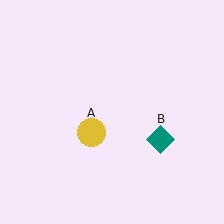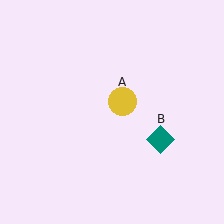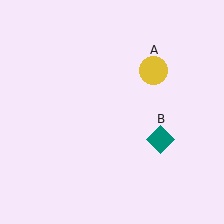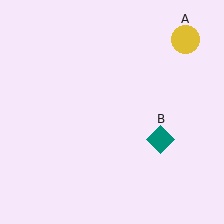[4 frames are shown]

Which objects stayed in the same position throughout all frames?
Teal diamond (object B) remained stationary.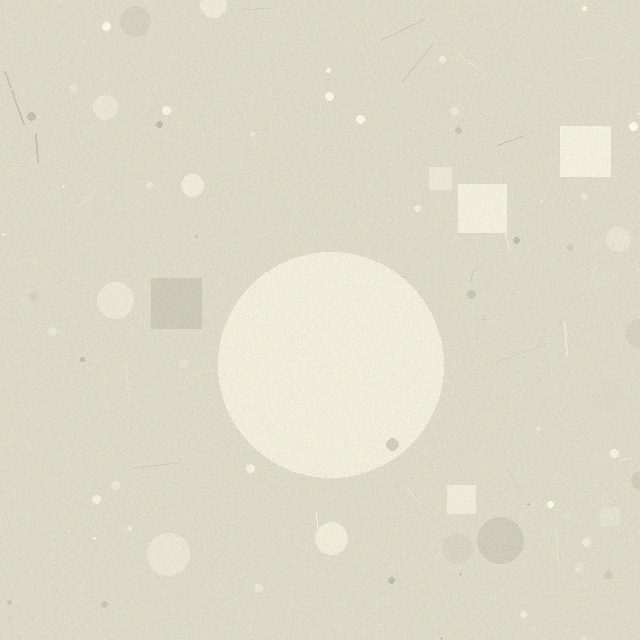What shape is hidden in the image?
A circle is hidden in the image.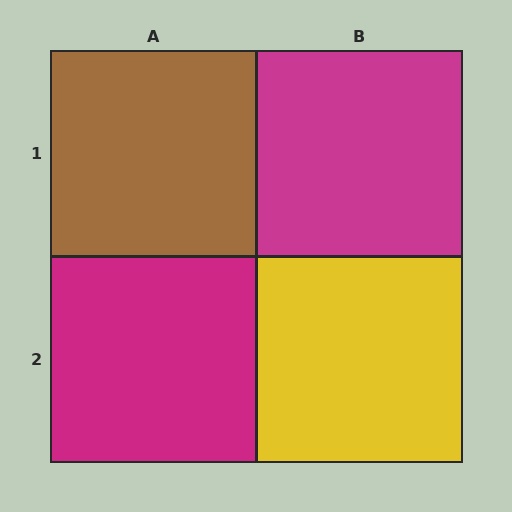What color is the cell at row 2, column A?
Magenta.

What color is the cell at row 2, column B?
Yellow.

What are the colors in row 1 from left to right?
Brown, magenta.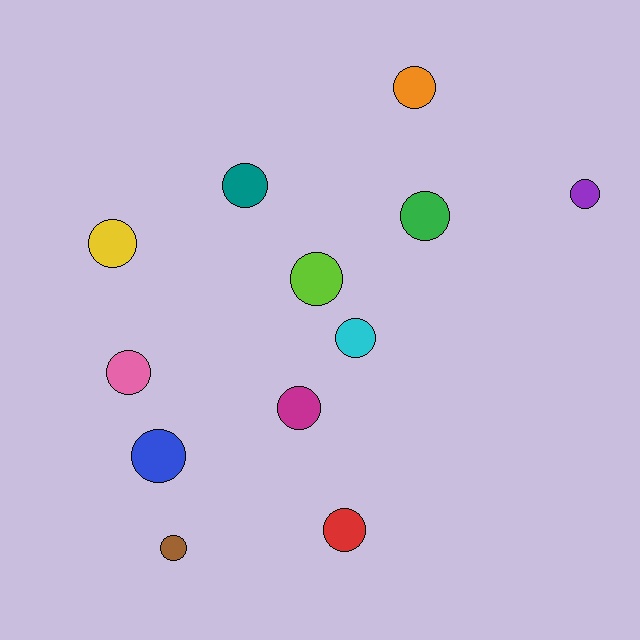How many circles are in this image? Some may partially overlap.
There are 12 circles.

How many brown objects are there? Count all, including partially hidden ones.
There is 1 brown object.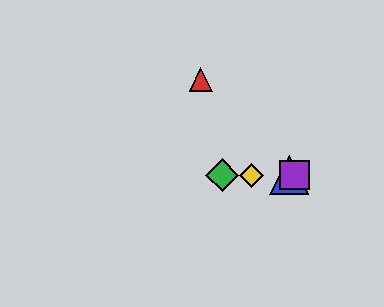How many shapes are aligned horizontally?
4 shapes (the blue triangle, the green diamond, the yellow diamond, the purple square) are aligned horizontally.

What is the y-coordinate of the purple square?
The purple square is at y≈175.